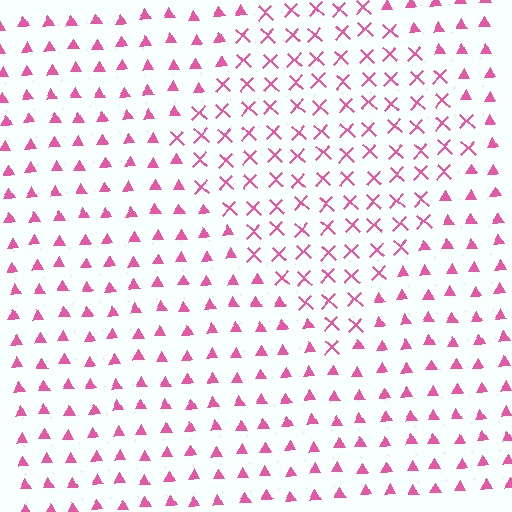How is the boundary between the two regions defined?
The boundary is defined by a change in element shape: X marks inside vs. triangles outside. All elements share the same color and spacing.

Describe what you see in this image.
The image is filled with small pink elements arranged in a uniform grid. A diamond-shaped region contains X marks, while the surrounding area contains triangles. The boundary is defined purely by the change in element shape.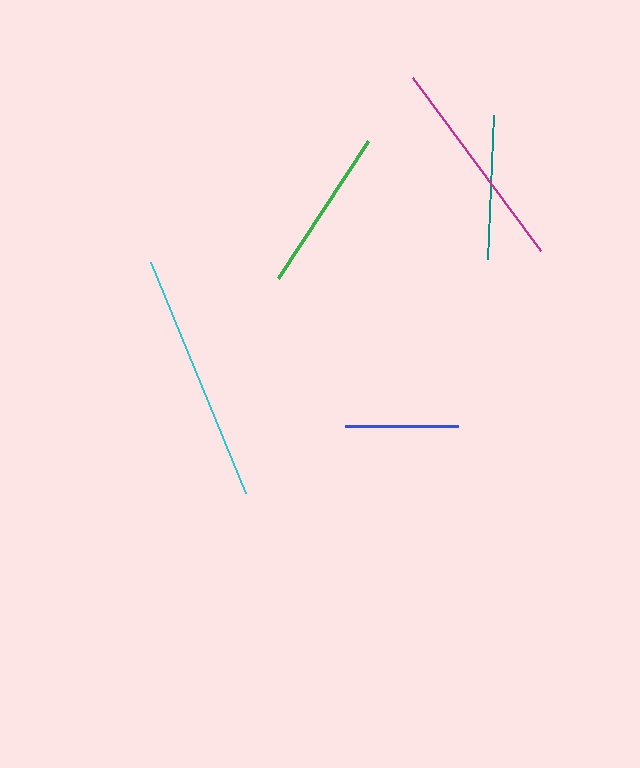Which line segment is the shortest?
The blue line is the shortest at approximately 114 pixels.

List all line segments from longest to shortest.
From longest to shortest: cyan, magenta, green, teal, blue.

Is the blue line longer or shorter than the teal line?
The teal line is longer than the blue line.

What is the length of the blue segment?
The blue segment is approximately 114 pixels long.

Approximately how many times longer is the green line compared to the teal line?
The green line is approximately 1.1 times the length of the teal line.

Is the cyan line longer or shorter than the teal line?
The cyan line is longer than the teal line.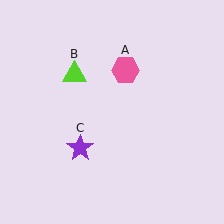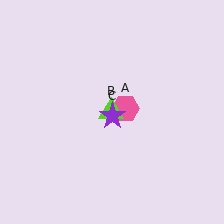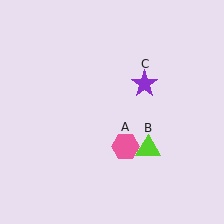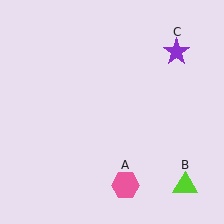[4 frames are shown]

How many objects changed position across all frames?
3 objects changed position: pink hexagon (object A), lime triangle (object B), purple star (object C).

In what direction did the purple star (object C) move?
The purple star (object C) moved up and to the right.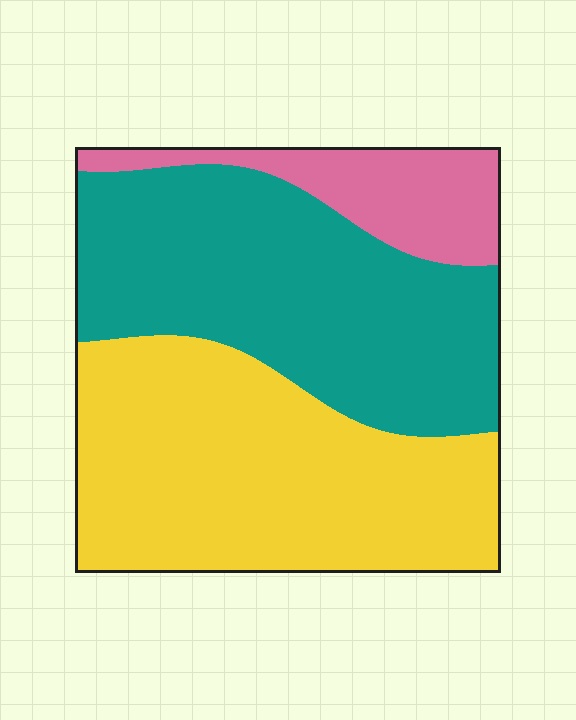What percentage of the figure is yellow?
Yellow takes up between a quarter and a half of the figure.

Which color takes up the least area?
Pink, at roughly 15%.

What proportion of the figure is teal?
Teal takes up about two fifths (2/5) of the figure.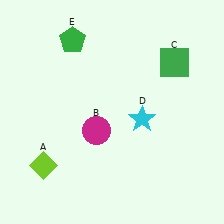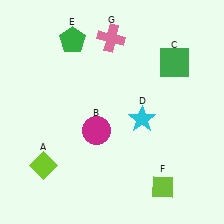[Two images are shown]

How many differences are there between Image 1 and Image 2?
There are 2 differences between the two images.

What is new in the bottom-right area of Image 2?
A lime diamond (F) was added in the bottom-right area of Image 2.